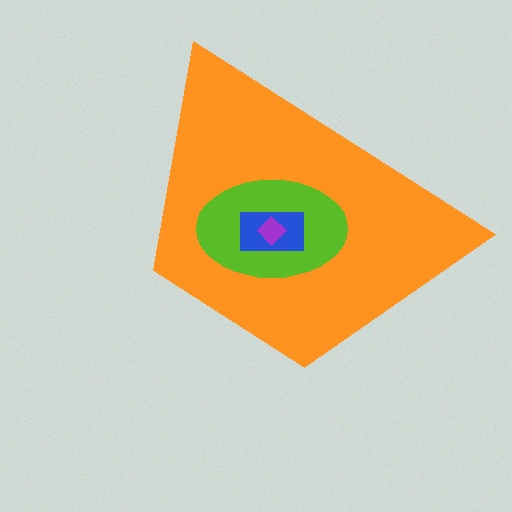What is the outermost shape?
The orange trapezoid.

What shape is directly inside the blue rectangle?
The purple diamond.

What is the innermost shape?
The purple diamond.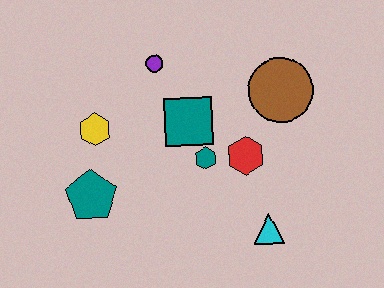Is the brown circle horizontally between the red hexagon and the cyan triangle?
No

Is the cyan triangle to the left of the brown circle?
Yes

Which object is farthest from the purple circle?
The cyan triangle is farthest from the purple circle.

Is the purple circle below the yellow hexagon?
No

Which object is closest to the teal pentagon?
The yellow hexagon is closest to the teal pentagon.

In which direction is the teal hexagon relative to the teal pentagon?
The teal hexagon is to the right of the teal pentagon.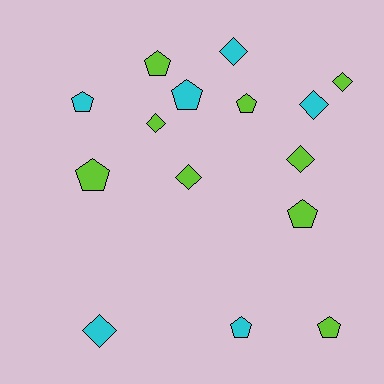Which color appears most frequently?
Lime, with 9 objects.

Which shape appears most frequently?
Pentagon, with 8 objects.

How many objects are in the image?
There are 15 objects.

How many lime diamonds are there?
There are 4 lime diamonds.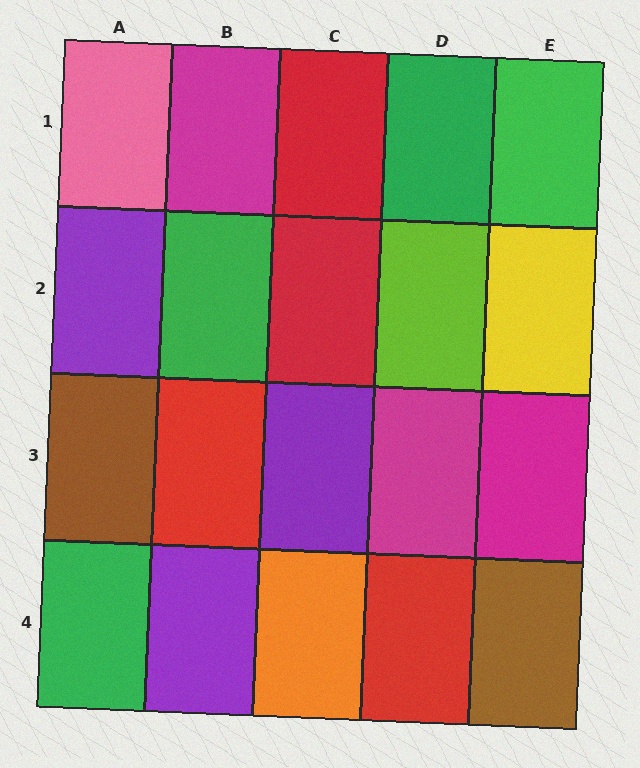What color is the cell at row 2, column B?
Green.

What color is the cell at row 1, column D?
Green.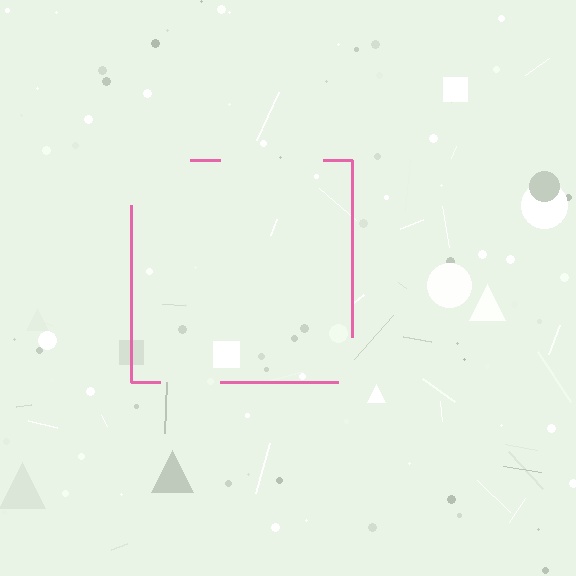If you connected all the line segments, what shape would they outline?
They would outline a square.